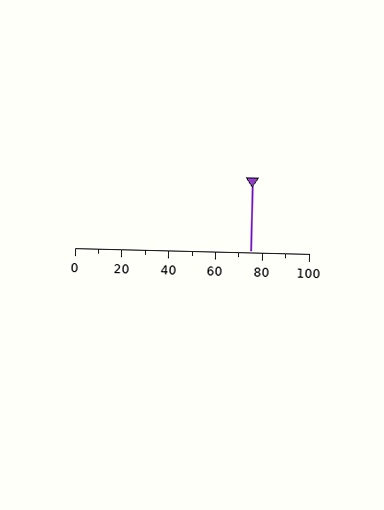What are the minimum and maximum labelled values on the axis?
The axis runs from 0 to 100.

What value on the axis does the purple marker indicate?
The marker indicates approximately 75.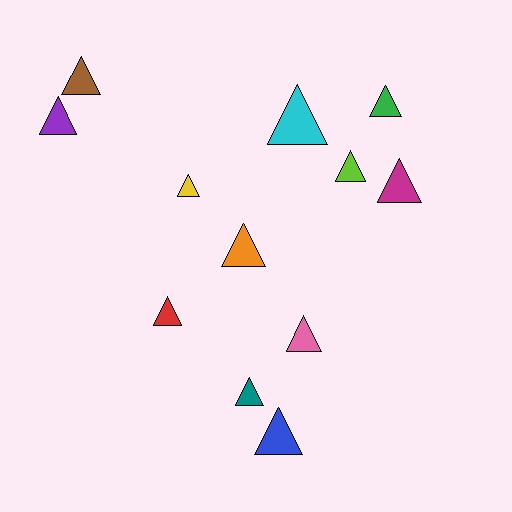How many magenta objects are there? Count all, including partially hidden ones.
There is 1 magenta object.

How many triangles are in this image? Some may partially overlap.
There are 12 triangles.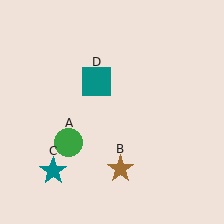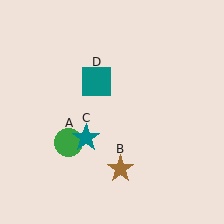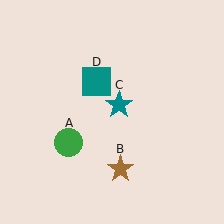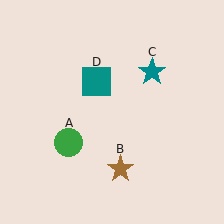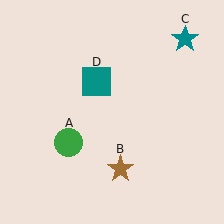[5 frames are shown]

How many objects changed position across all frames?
1 object changed position: teal star (object C).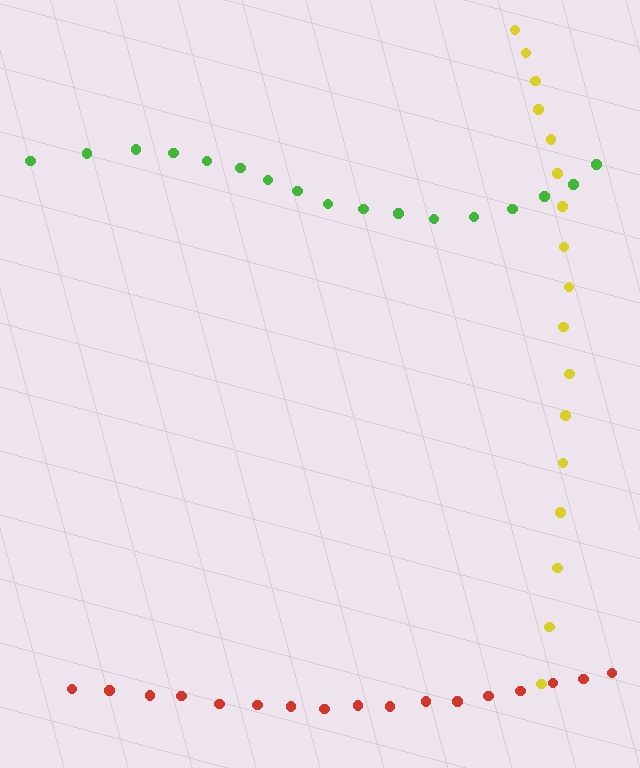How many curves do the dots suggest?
There are 3 distinct paths.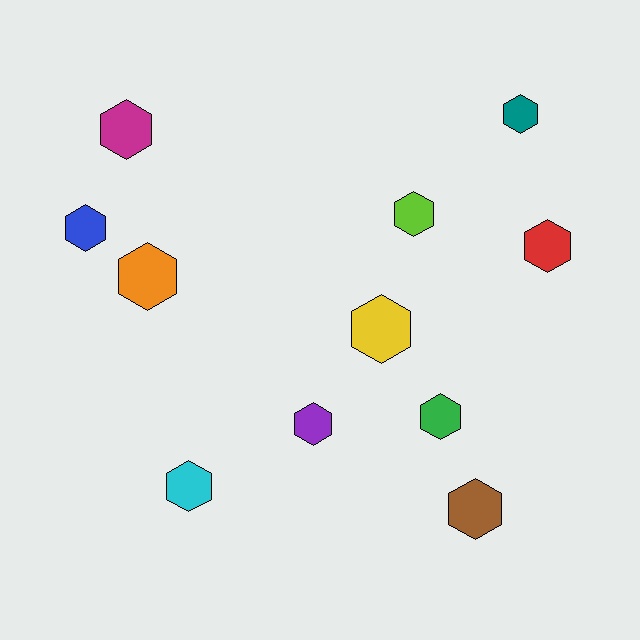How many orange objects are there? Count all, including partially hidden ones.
There is 1 orange object.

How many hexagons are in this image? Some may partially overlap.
There are 11 hexagons.